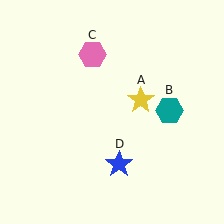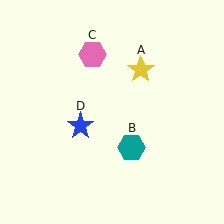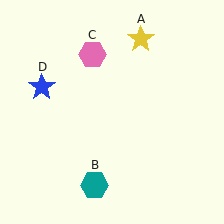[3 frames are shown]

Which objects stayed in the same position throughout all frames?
Pink hexagon (object C) remained stationary.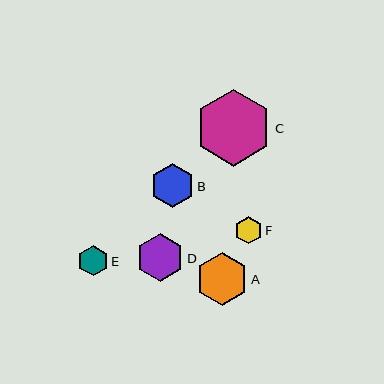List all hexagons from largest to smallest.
From largest to smallest: C, A, D, B, E, F.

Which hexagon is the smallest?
Hexagon F is the smallest with a size of approximately 27 pixels.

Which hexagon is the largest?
Hexagon C is the largest with a size of approximately 77 pixels.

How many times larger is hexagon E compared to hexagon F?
Hexagon E is approximately 1.1 times the size of hexagon F.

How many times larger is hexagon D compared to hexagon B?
Hexagon D is approximately 1.1 times the size of hexagon B.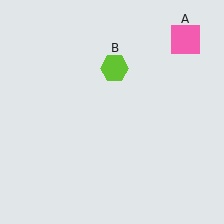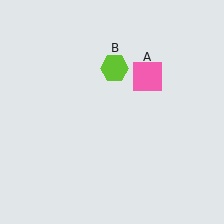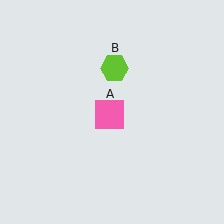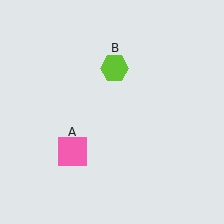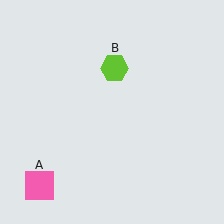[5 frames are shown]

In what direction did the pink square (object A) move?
The pink square (object A) moved down and to the left.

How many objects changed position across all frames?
1 object changed position: pink square (object A).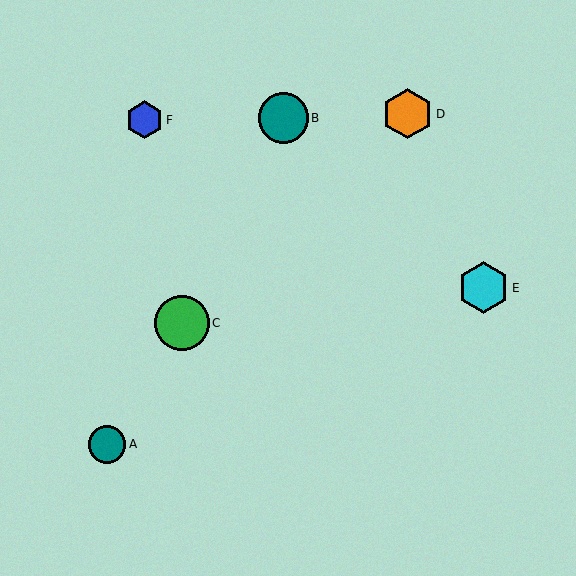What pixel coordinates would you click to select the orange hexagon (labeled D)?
Click at (408, 114) to select the orange hexagon D.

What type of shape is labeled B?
Shape B is a teal circle.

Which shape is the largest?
The green circle (labeled C) is the largest.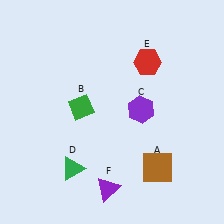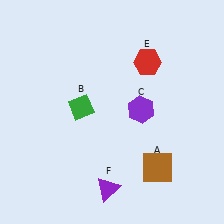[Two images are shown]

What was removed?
The green triangle (D) was removed in Image 2.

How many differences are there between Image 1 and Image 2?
There is 1 difference between the two images.